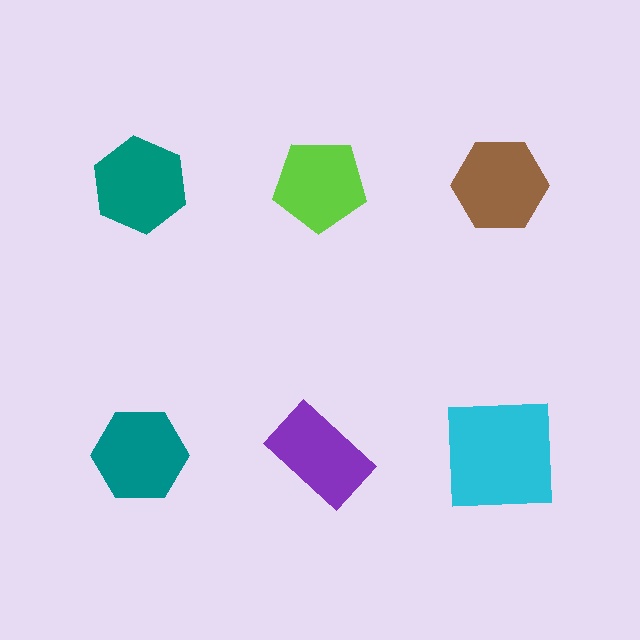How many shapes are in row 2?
3 shapes.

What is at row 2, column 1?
A teal hexagon.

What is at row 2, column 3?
A cyan square.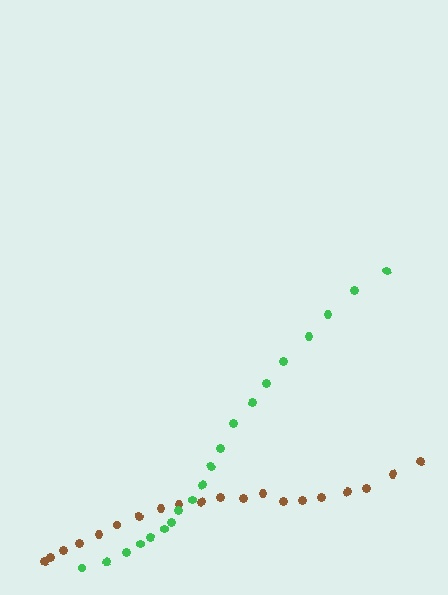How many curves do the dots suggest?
There are 2 distinct paths.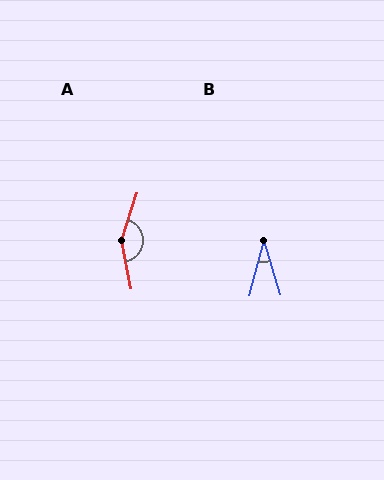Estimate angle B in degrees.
Approximately 32 degrees.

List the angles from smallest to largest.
B (32°), A (151°).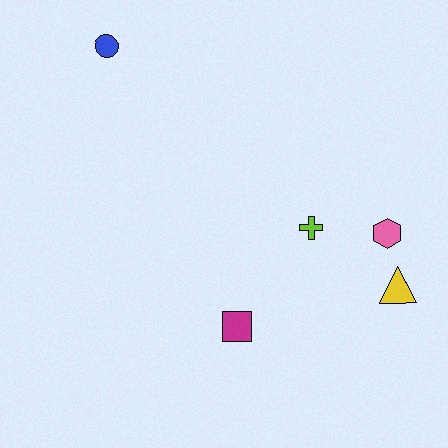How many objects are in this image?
There are 5 objects.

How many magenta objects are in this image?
There is 1 magenta object.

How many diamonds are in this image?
There are no diamonds.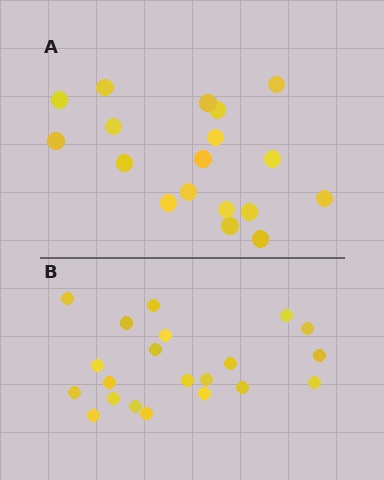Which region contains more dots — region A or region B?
Region B (the bottom region) has more dots.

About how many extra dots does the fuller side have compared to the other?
Region B has just a few more — roughly 2 or 3 more dots than region A.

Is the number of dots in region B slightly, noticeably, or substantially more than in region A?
Region B has only slightly more — the two regions are fairly close. The ratio is roughly 1.2 to 1.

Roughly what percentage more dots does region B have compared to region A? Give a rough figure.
About 15% more.